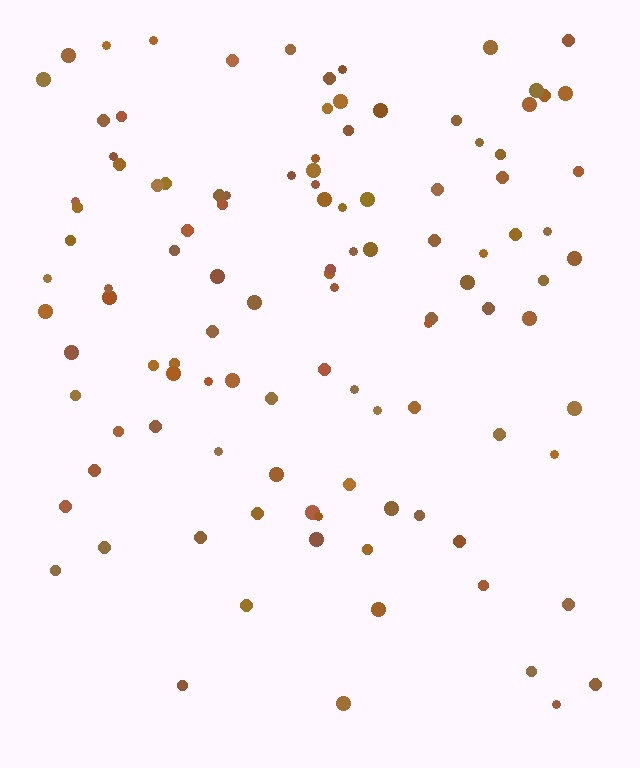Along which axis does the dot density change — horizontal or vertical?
Vertical.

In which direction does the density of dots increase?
From bottom to top, with the top side densest.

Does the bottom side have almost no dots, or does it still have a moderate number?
Still a moderate number, just noticeably fewer than the top.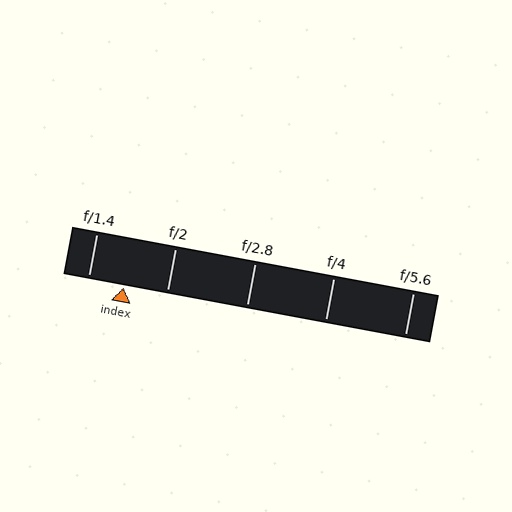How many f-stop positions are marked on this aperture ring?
There are 5 f-stop positions marked.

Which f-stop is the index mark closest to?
The index mark is closest to f/1.4.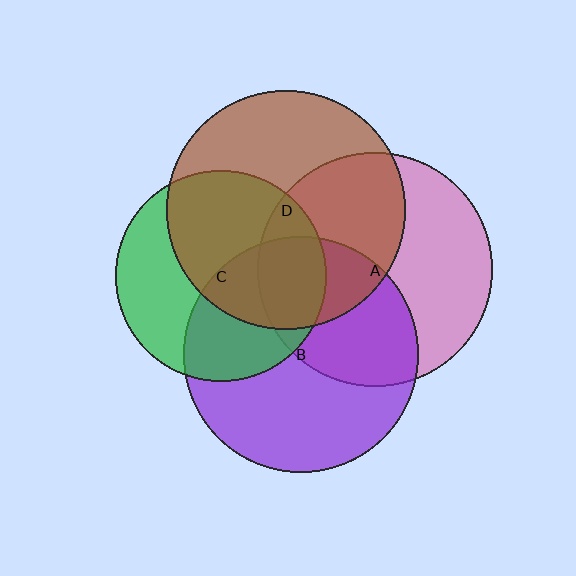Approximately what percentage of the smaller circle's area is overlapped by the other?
Approximately 55%.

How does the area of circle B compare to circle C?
Approximately 1.2 times.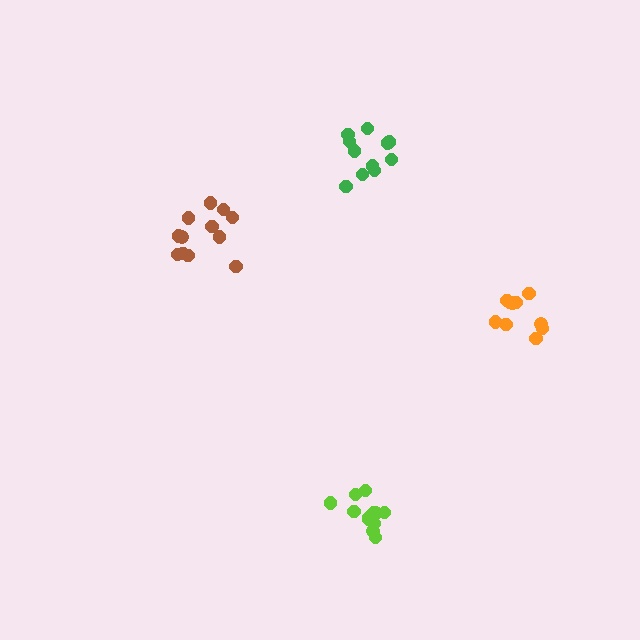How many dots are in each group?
Group 1: 11 dots, Group 2: 10 dots, Group 3: 12 dots, Group 4: 12 dots (45 total).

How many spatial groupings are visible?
There are 4 spatial groupings.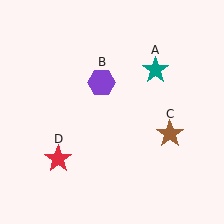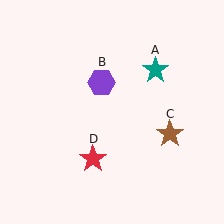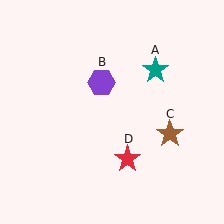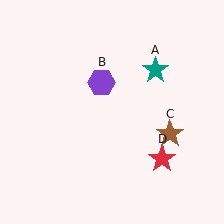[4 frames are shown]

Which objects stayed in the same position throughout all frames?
Teal star (object A) and purple hexagon (object B) and brown star (object C) remained stationary.